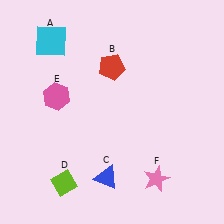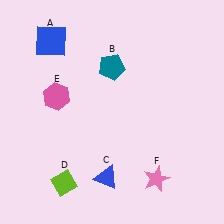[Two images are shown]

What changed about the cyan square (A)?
In Image 1, A is cyan. In Image 2, it changed to blue.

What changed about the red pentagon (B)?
In Image 1, B is red. In Image 2, it changed to teal.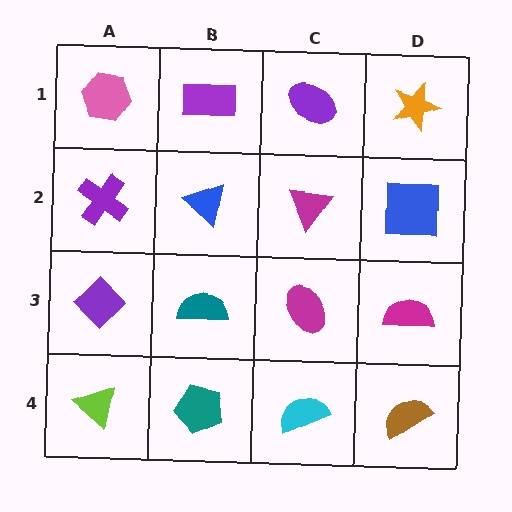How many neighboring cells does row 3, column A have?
3.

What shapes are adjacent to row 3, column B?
A blue triangle (row 2, column B), a teal pentagon (row 4, column B), a purple diamond (row 3, column A), a magenta ellipse (row 3, column C).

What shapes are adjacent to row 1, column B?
A blue triangle (row 2, column B), a pink hexagon (row 1, column A), a purple ellipse (row 1, column C).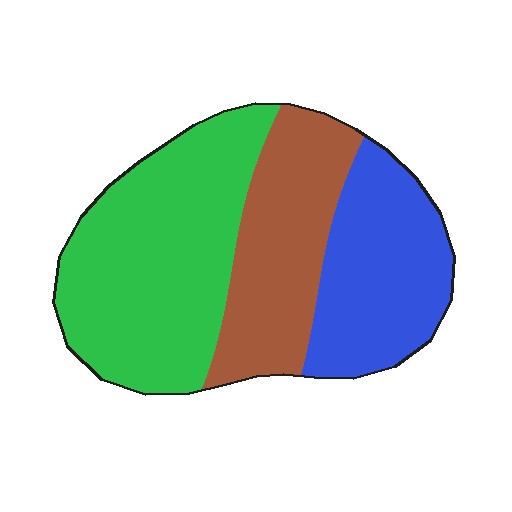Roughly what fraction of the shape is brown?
Brown covers about 30% of the shape.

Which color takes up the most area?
Green, at roughly 45%.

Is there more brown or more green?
Green.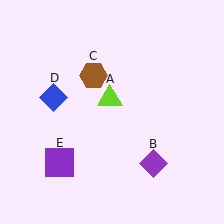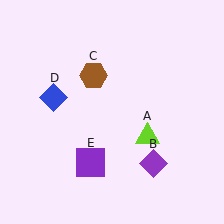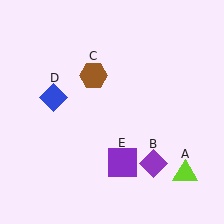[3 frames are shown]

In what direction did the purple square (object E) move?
The purple square (object E) moved right.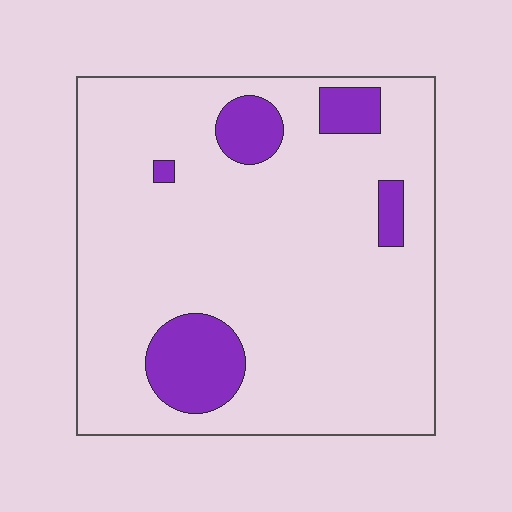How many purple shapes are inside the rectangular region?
5.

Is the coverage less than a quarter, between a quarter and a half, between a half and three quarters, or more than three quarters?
Less than a quarter.